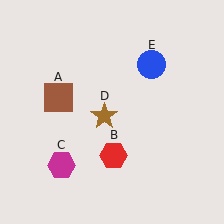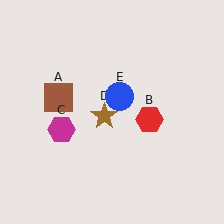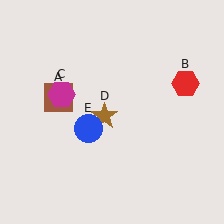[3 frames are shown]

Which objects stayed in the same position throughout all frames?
Brown square (object A) and brown star (object D) remained stationary.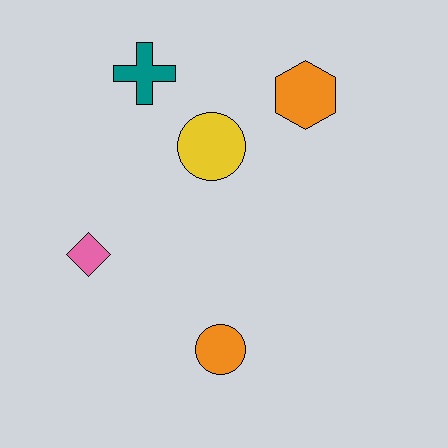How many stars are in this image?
There are no stars.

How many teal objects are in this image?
There is 1 teal object.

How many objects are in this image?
There are 5 objects.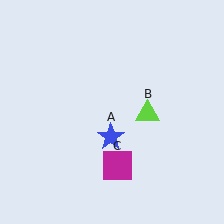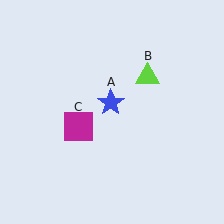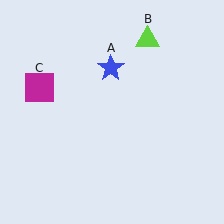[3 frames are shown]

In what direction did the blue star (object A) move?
The blue star (object A) moved up.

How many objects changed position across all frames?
3 objects changed position: blue star (object A), lime triangle (object B), magenta square (object C).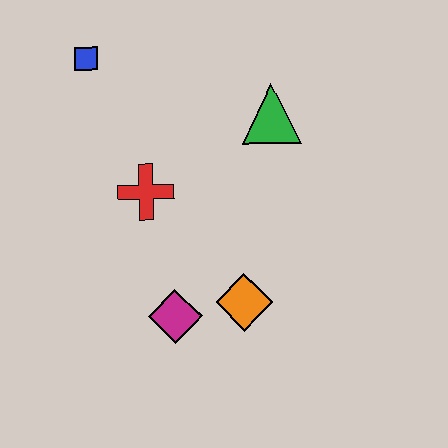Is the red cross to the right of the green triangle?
No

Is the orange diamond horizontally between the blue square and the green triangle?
Yes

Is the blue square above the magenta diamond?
Yes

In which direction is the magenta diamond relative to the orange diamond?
The magenta diamond is to the left of the orange diamond.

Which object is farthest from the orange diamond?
The blue square is farthest from the orange diamond.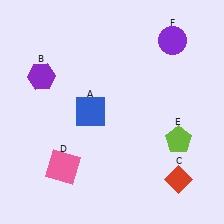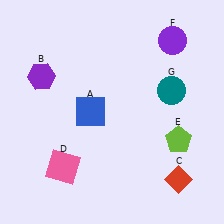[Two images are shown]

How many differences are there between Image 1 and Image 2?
There is 1 difference between the two images.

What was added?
A teal circle (G) was added in Image 2.